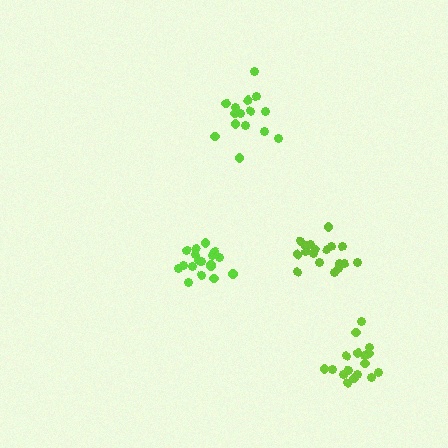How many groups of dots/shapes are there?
There are 4 groups.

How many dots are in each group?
Group 1: 15 dots, Group 2: 18 dots, Group 3: 18 dots, Group 4: 18 dots (69 total).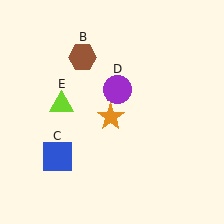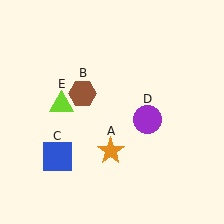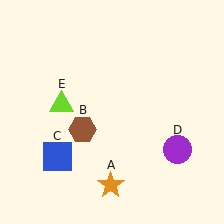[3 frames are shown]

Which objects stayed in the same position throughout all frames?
Blue square (object C) and lime triangle (object E) remained stationary.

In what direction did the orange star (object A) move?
The orange star (object A) moved down.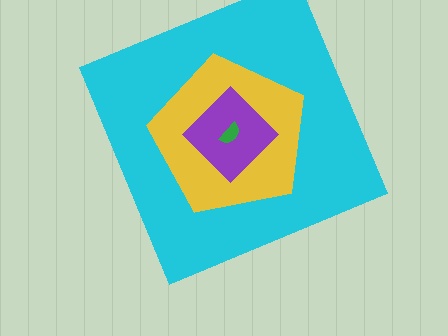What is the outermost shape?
The cyan square.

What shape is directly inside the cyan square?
The yellow pentagon.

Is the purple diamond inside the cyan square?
Yes.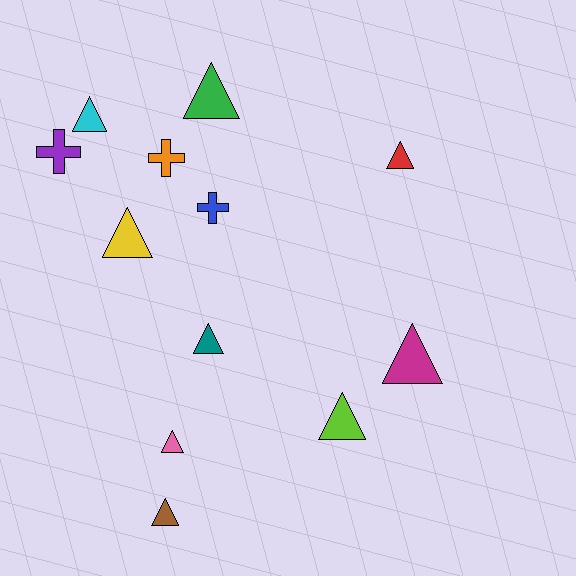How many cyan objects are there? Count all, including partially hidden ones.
There is 1 cyan object.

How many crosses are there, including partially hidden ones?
There are 3 crosses.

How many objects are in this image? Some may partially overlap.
There are 12 objects.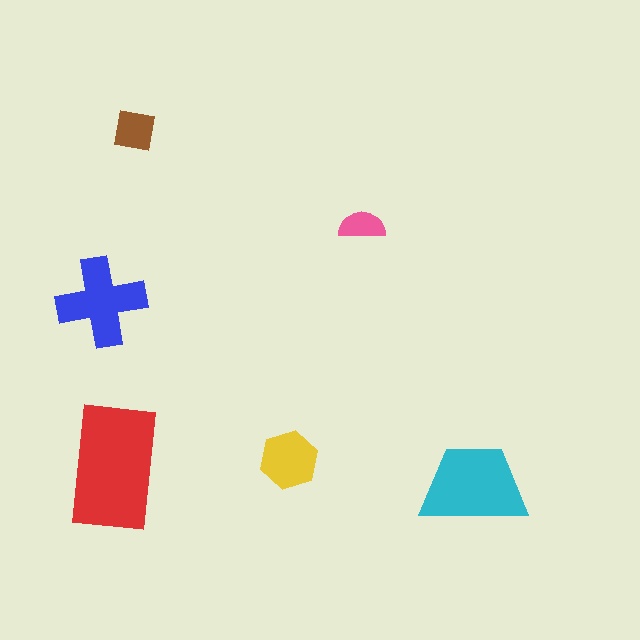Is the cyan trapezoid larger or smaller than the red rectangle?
Smaller.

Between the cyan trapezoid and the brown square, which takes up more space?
The cyan trapezoid.